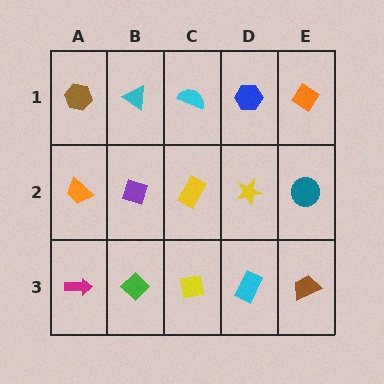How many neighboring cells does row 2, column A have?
3.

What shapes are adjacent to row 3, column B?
A purple diamond (row 2, column B), a magenta arrow (row 3, column A), a yellow square (row 3, column C).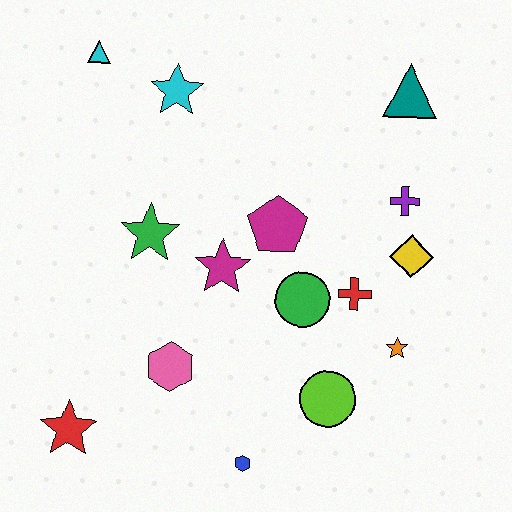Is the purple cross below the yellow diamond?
No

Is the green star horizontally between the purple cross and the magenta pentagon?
No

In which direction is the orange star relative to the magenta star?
The orange star is to the right of the magenta star.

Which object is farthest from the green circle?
The cyan triangle is farthest from the green circle.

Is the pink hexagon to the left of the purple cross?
Yes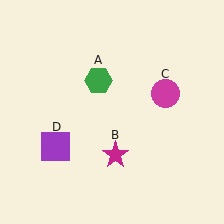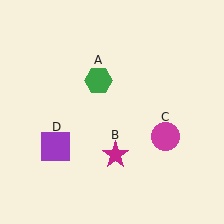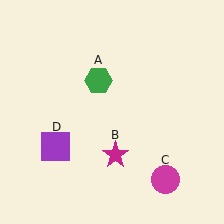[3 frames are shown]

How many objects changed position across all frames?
1 object changed position: magenta circle (object C).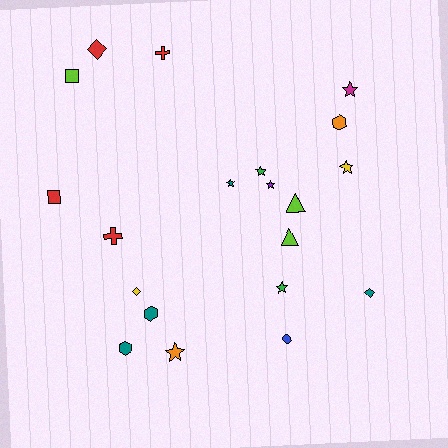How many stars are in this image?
There are 7 stars.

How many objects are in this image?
There are 20 objects.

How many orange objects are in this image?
There are 2 orange objects.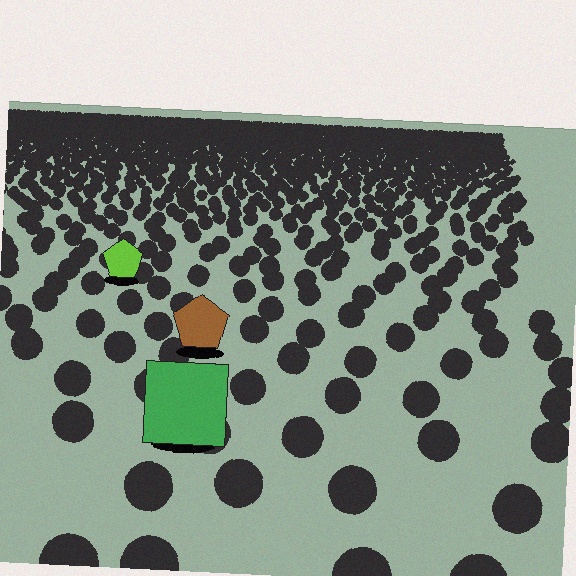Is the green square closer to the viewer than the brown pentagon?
Yes. The green square is closer — you can tell from the texture gradient: the ground texture is coarser near it.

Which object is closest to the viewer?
The green square is closest. The texture marks near it are larger and more spread out.